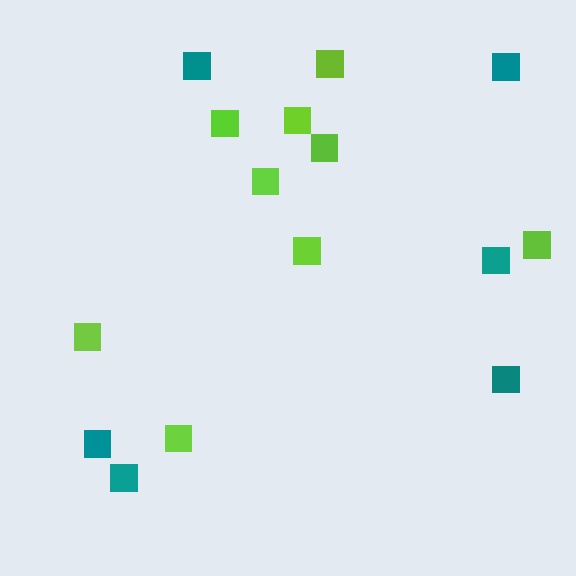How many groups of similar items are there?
There are 2 groups: one group of lime squares (9) and one group of teal squares (6).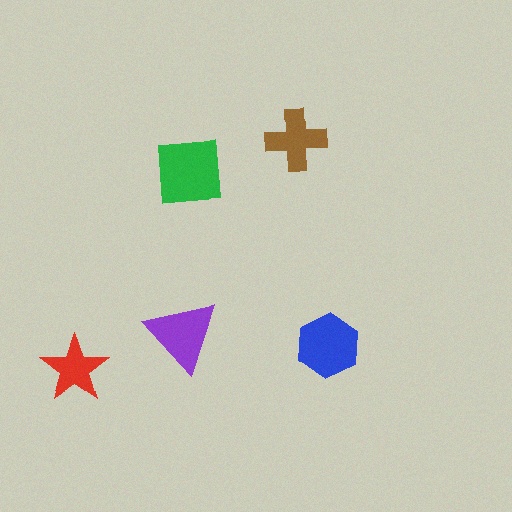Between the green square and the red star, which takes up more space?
The green square.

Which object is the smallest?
The red star.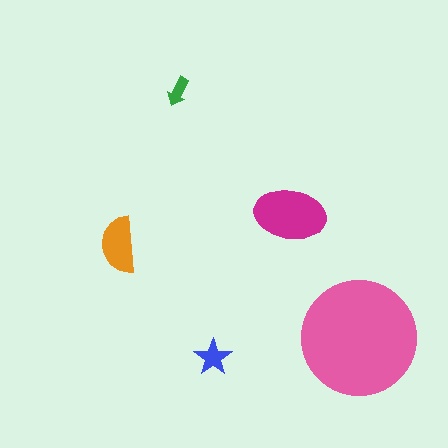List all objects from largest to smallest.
The pink circle, the magenta ellipse, the orange semicircle, the blue star, the green arrow.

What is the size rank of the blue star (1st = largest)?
4th.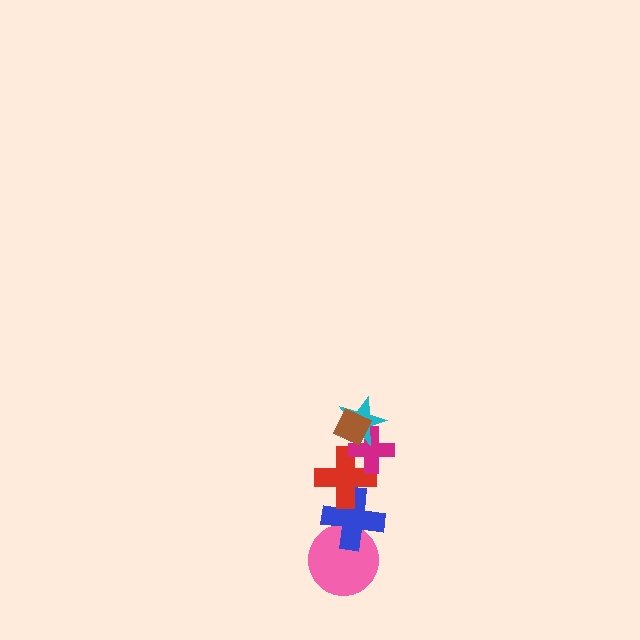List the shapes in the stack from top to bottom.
From top to bottom: the brown diamond, the cyan star, the magenta cross, the red cross, the blue cross, the pink circle.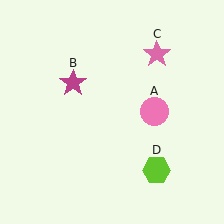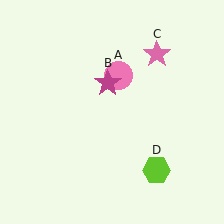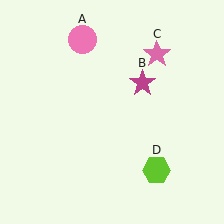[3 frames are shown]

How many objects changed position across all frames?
2 objects changed position: pink circle (object A), magenta star (object B).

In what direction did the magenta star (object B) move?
The magenta star (object B) moved right.